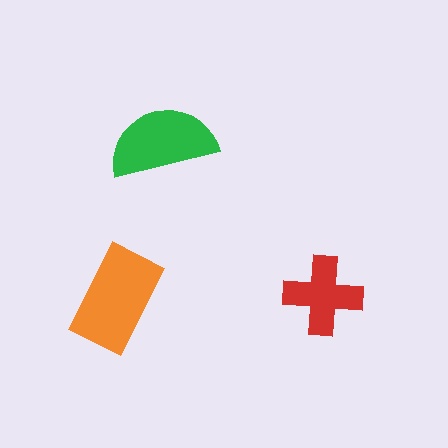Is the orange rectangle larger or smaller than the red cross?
Larger.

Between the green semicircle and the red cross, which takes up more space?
The green semicircle.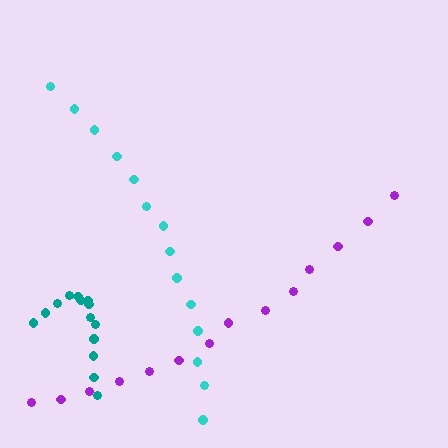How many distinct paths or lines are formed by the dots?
There are 3 distinct paths.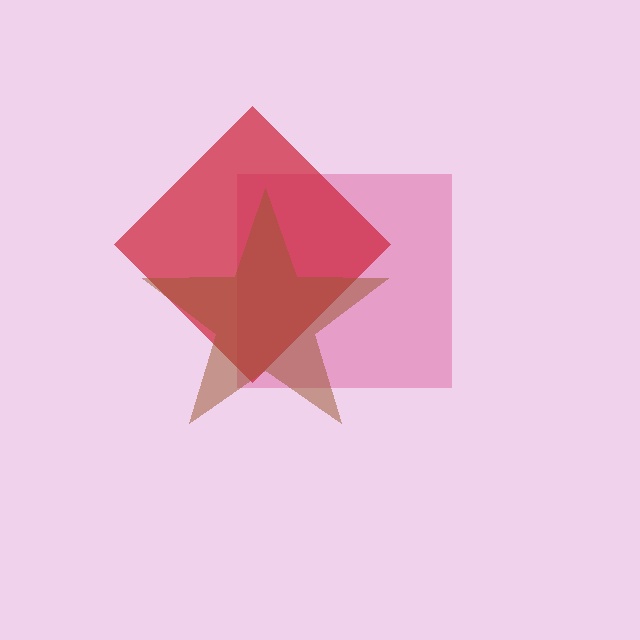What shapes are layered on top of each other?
The layered shapes are: a pink square, a red diamond, a brown star.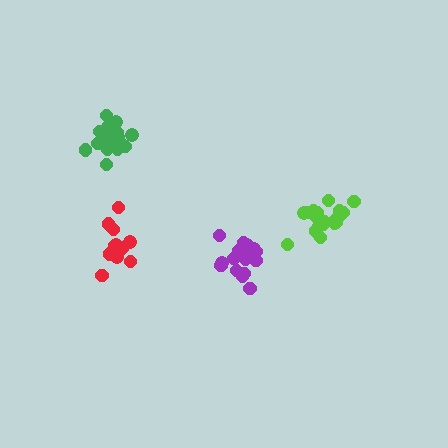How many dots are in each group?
Group 1: 20 dots, Group 2: 14 dots, Group 3: 17 dots, Group 4: 20 dots (71 total).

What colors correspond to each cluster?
The clusters are colored: green, red, purple, lime.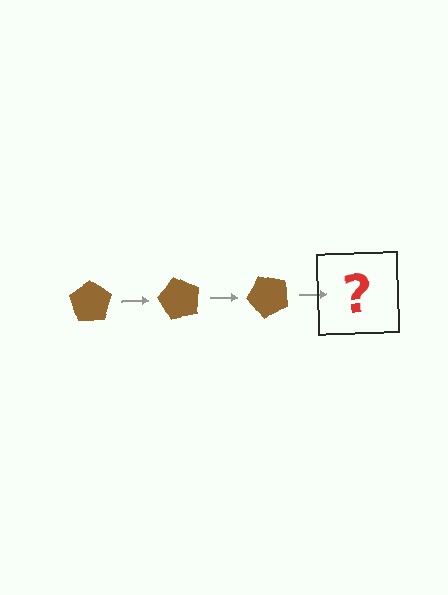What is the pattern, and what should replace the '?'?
The pattern is that the pentagon rotates 60 degrees each step. The '?' should be a brown pentagon rotated 180 degrees.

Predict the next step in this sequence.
The next step is a brown pentagon rotated 180 degrees.